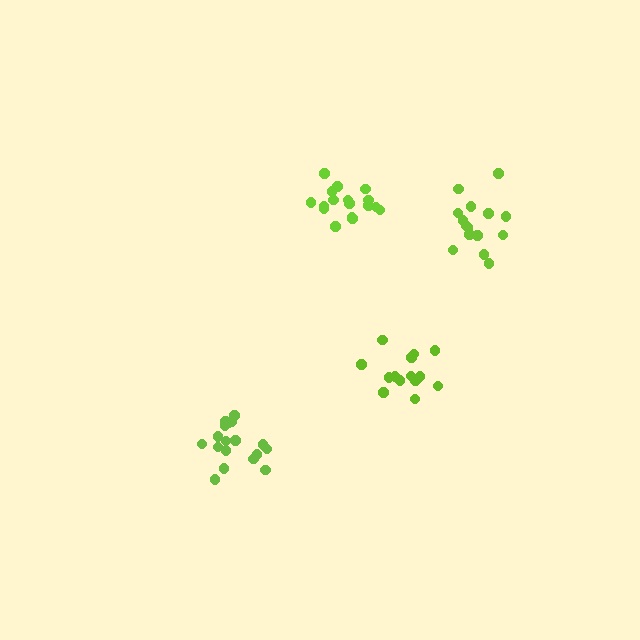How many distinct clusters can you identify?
There are 4 distinct clusters.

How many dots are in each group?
Group 1: 15 dots, Group 2: 14 dots, Group 3: 18 dots, Group 4: 17 dots (64 total).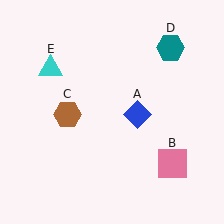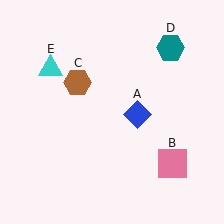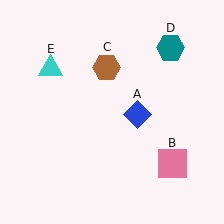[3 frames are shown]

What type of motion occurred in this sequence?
The brown hexagon (object C) rotated clockwise around the center of the scene.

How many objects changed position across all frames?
1 object changed position: brown hexagon (object C).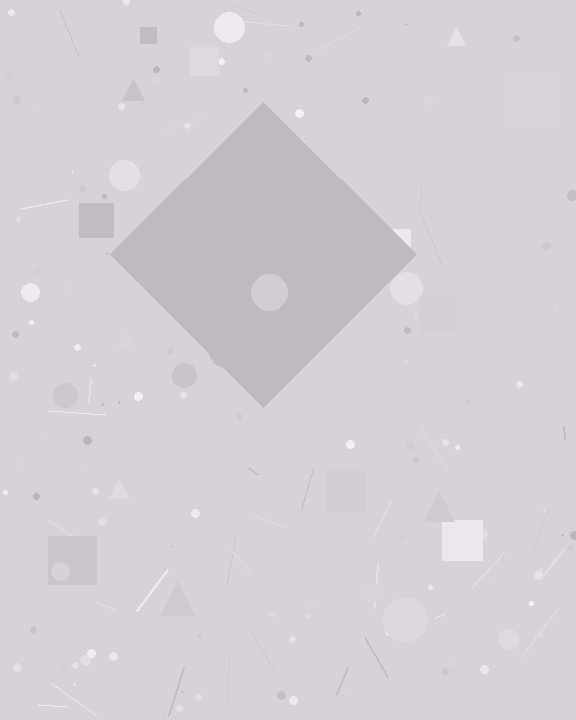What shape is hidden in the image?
A diamond is hidden in the image.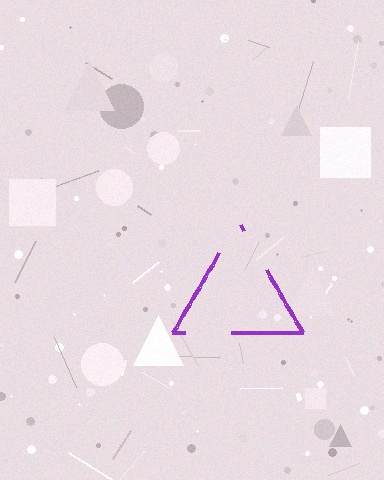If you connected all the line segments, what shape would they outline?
They would outline a triangle.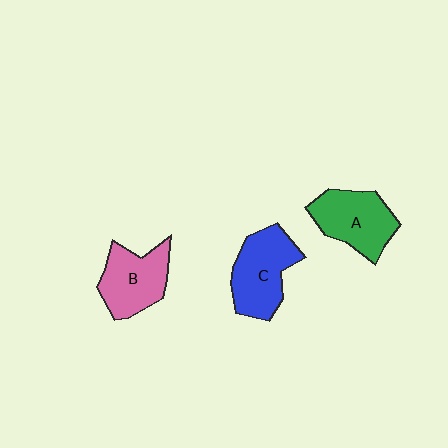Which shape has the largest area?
Shape C (blue).